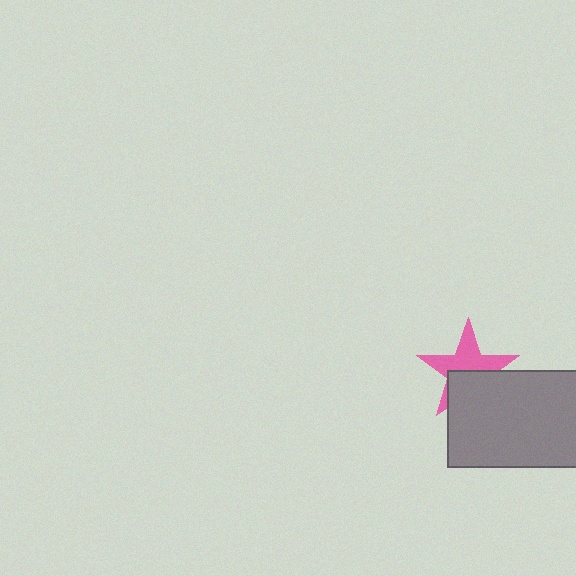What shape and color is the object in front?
The object in front is a gray rectangle.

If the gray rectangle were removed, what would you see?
You would see the complete pink star.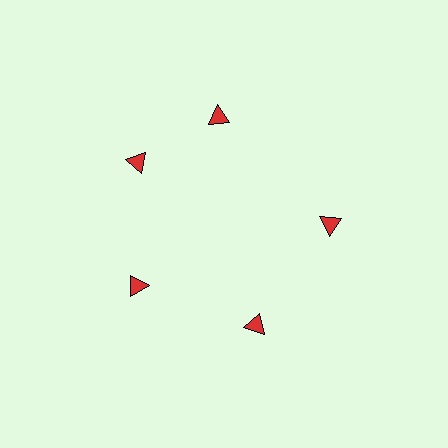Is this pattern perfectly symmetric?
No. The 5 red triangles are arranged in a ring, but one element near the 1 o'clock position is rotated out of alignment along the ring, breaking the 5-fold rotational symmetry.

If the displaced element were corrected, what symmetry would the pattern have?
It would have 5-fold rotational symmetry — the pattern would map onto itself every 72 degrees.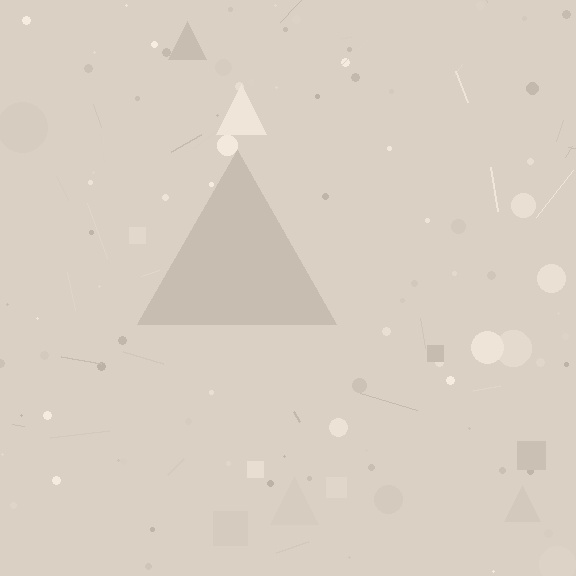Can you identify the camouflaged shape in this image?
The camouflaged shape is a triangle.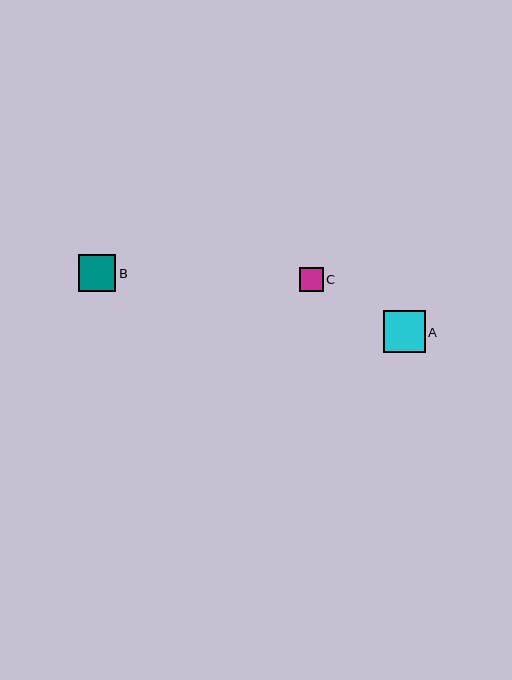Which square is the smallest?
Square C is the smallest with a size of approximately 24 pixels.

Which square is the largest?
Square A is the largest with a size of approximately 42 pixels.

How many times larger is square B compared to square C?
Square B is approximately 1.5 times the size of square C.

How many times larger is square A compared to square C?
Square A is approximately 1.7 times the size of square C.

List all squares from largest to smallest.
From largest to smallest: A, B, C.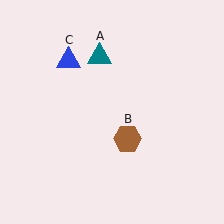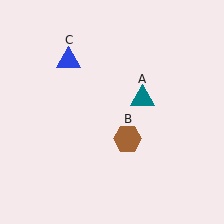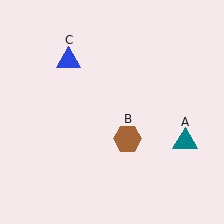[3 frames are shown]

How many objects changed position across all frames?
1 object changed position: teal triangle (object A).